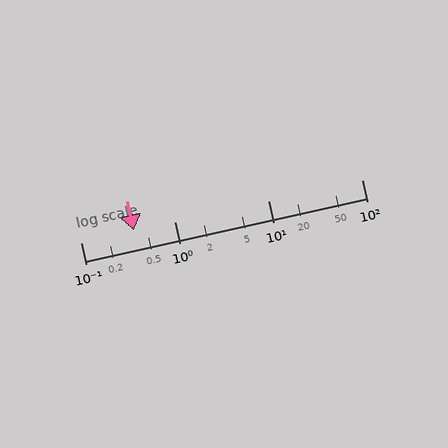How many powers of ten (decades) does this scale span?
The scale spans 3 decades, from 0.1 to 100.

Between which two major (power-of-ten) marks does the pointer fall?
The pointer is between 0.1 and 1.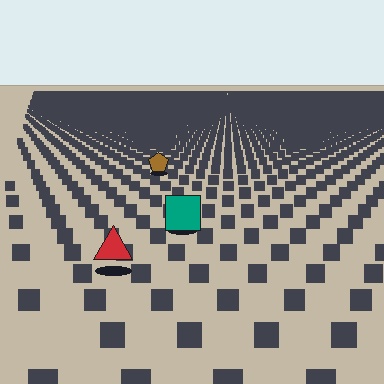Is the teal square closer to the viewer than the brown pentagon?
Yes. The teal square is closer — you can tell from the texture gradient: the ground texture is coarser near it.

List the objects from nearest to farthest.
From nearest to farthest: the red triangle, the teal square, the brown pentagon.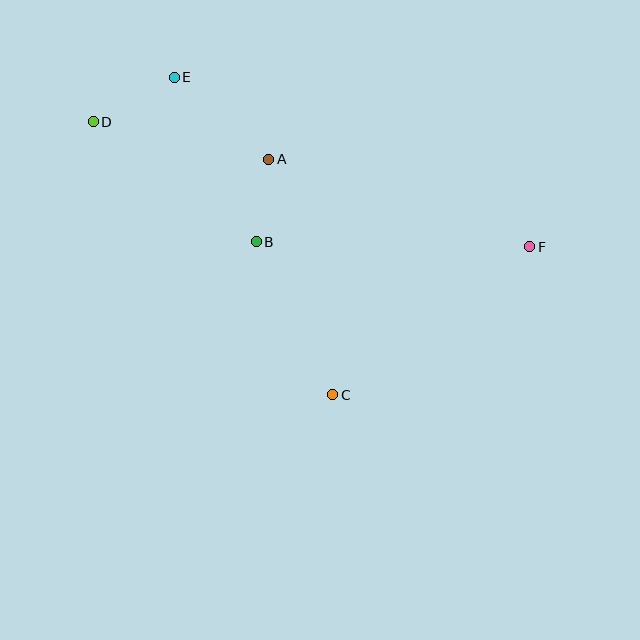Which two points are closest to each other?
Points A and B are closest to each other.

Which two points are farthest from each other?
Points D and F are farthest from each other.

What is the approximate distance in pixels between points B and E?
The distance between B and E is approximately 184 pixels.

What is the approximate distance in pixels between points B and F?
The distance between B and F is approximately 274 pixels.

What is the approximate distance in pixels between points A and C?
The distance between A and C is approximately 244 pixels.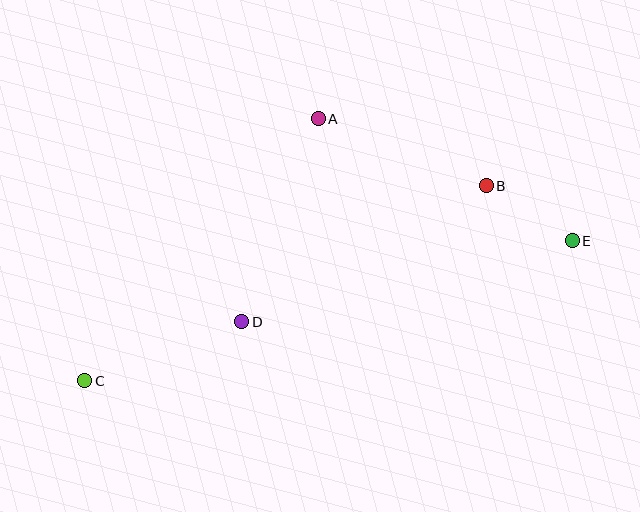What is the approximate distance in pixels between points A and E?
The distance between A and E is approximately 282 pixels.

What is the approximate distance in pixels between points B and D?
The distance between B and D is approximately 280 pixels.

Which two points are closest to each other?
Points B and E are closest to each other.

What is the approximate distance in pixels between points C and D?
The distance between C and D is approximately 168 pixels.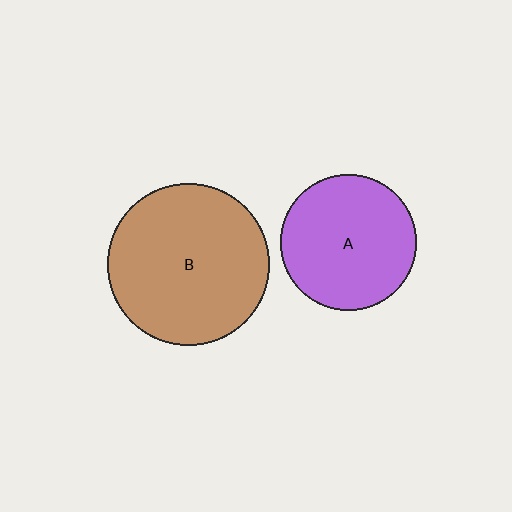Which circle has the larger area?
Circle B (brown).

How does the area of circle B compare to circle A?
Approximately 1.4 times.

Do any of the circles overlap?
No, none of the circles overlap.